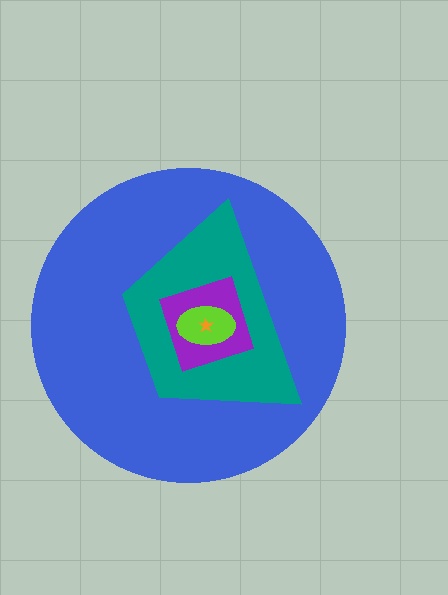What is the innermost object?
The orange star.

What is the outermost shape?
The blue circle.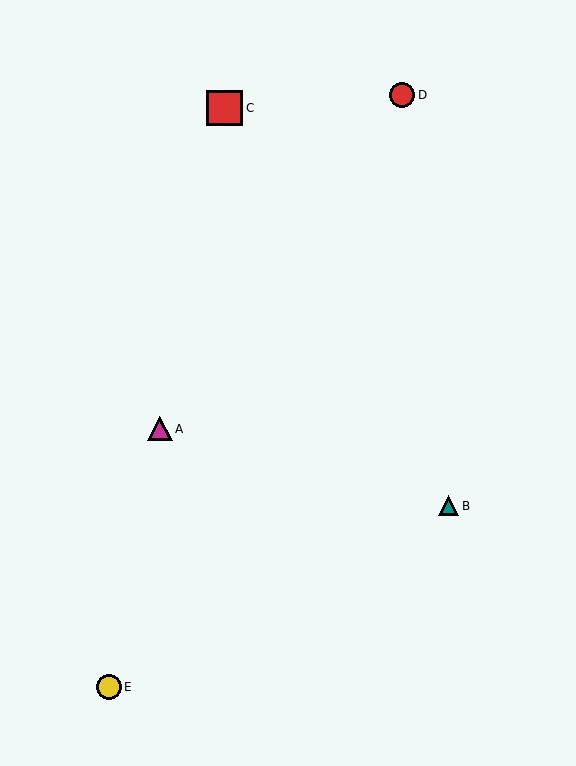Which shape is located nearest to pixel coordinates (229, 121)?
The red square (labeled C) at (225, 108) is nearest to that location.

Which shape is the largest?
The red square (labeled C) is the largest.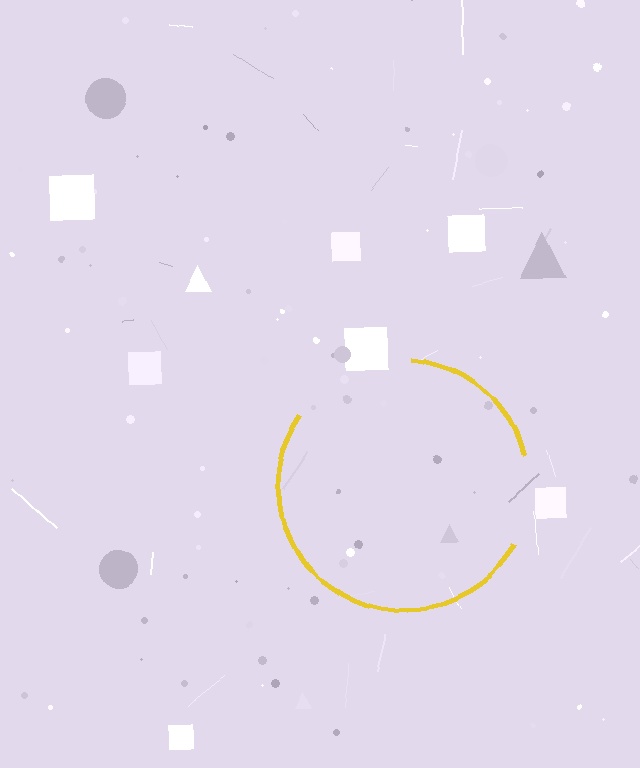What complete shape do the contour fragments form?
The contour fragments form a circle.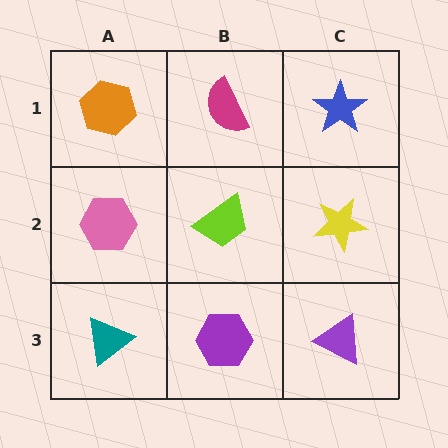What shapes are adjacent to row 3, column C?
A yellow star (row 2, column C), a purple hexagon (row 3, column B).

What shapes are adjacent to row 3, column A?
A pink hexagon (row 2, column A), a purple hexagon (row 3, column B).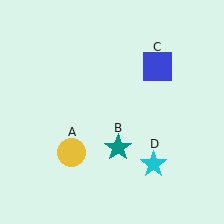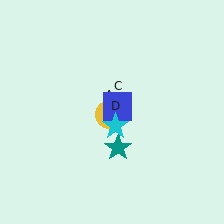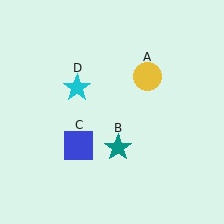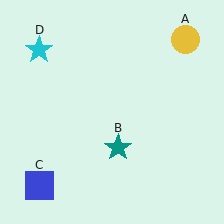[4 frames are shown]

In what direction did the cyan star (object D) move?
The cyan star (object D) moved up and to the left.